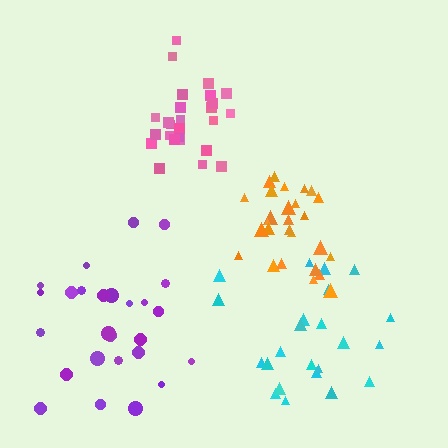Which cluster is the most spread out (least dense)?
Cyan.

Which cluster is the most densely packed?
Orange.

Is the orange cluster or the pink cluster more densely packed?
Orange.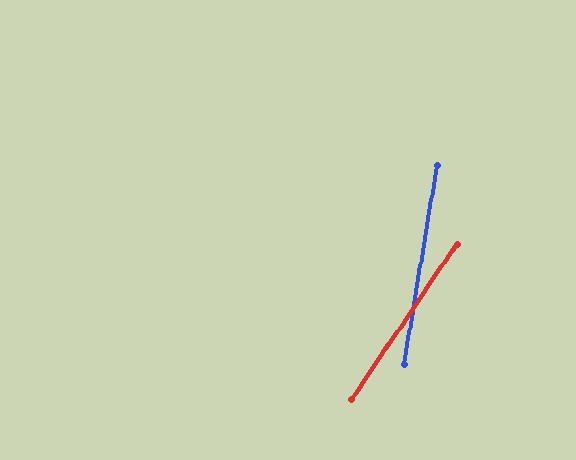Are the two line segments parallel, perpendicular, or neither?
Neither parallel nor perpendicular — they differ by about 25°.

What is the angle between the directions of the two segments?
Approximately 25 degrees.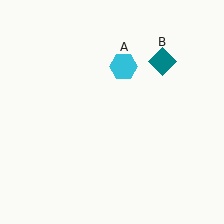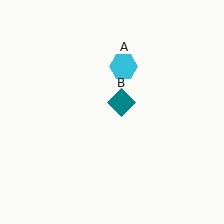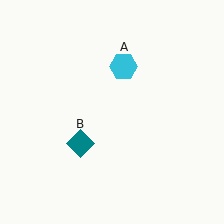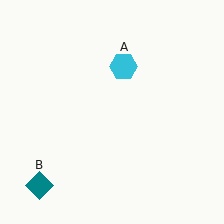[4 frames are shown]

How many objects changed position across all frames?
1 object changed position: teal diamond (object B).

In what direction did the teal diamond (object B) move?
The teal diamond (object B) moved down and to the left.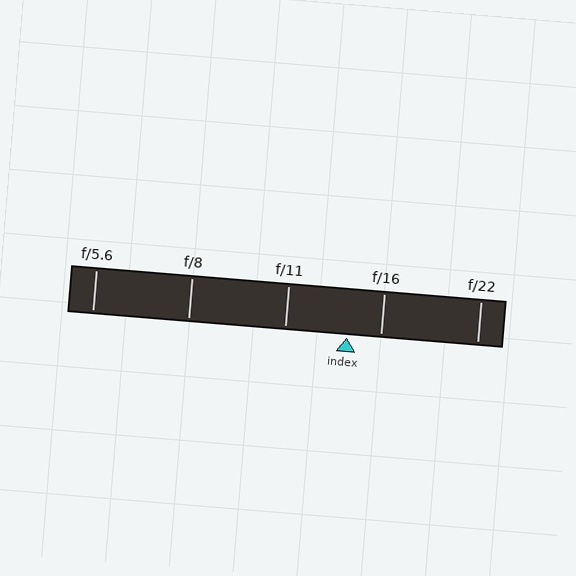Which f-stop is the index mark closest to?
The index mark is closest to f/16.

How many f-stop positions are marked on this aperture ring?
There are 5 f-stop positions marked.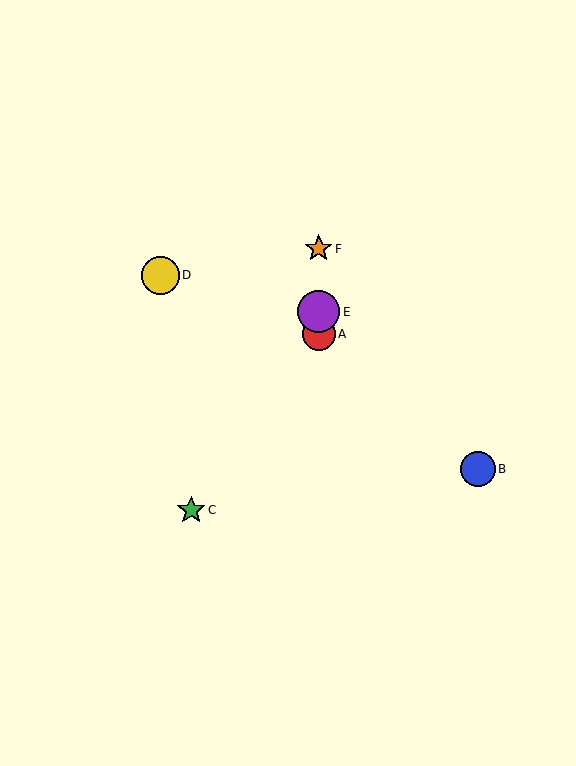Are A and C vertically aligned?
No, A is at x≈319 and C is at x≈191.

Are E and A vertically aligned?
Yes, both are at x≈319.